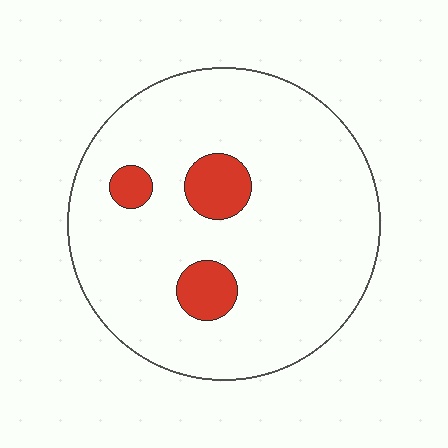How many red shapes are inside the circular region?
3.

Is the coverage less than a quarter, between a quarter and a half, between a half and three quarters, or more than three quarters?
Less than a quarter.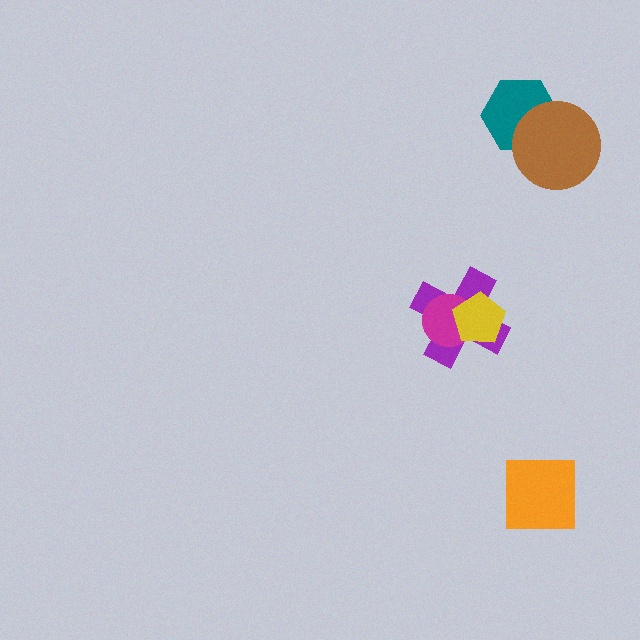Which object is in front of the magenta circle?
The yellow pentagon is in front of the magenta circle.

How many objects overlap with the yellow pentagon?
2 objects overlap with the yellow pentagon.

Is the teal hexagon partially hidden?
Yes, it is partially covered by another shape.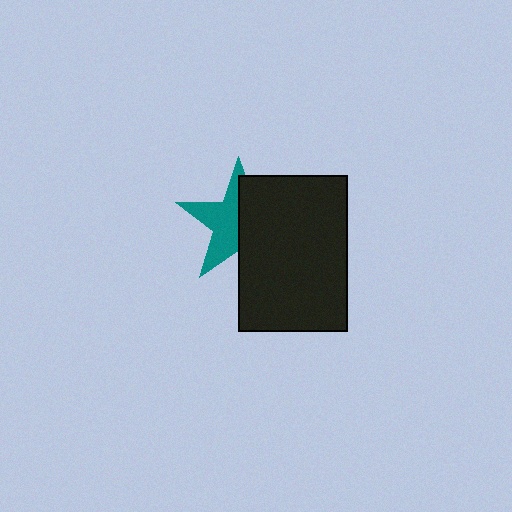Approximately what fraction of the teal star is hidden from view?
Roughly 51% of the teal star is hidden behind the black rectangle.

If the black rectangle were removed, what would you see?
You would see the complete teal star.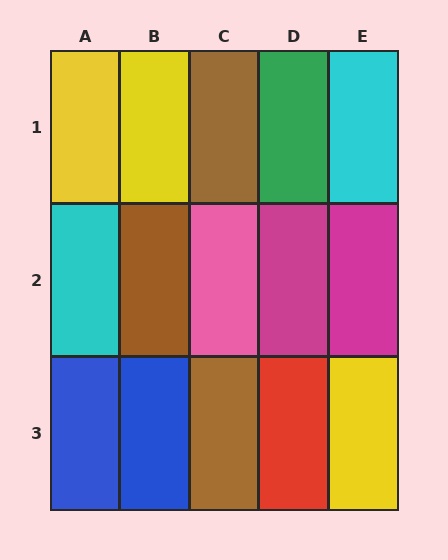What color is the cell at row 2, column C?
Pink.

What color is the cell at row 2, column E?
Magenta.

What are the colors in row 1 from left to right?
Yellow, yellow, brown, green, cyan.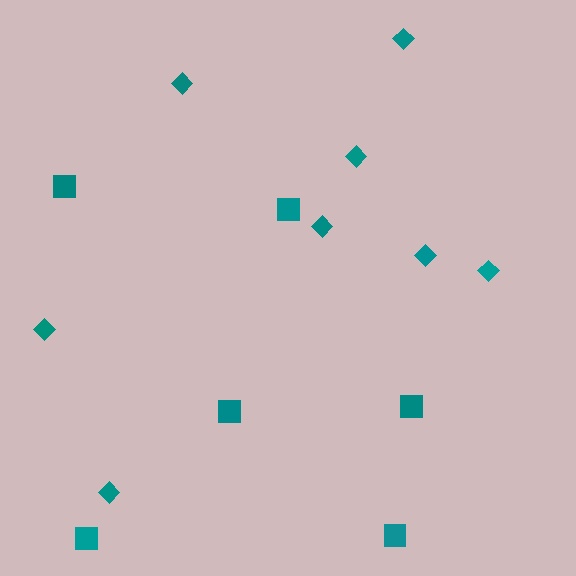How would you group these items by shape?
There are 2 groups: one group of diamonds (8) and one group of squares (6).